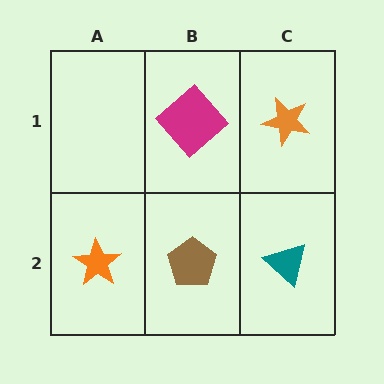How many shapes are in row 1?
2 shapes.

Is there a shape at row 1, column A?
No, that cell is empty.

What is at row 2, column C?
A teal triangle.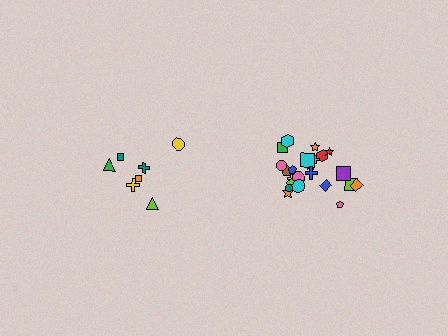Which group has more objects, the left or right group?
The right group.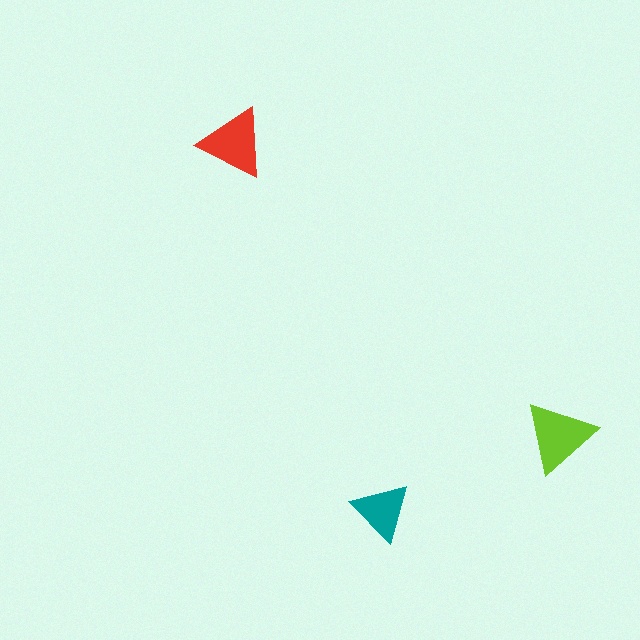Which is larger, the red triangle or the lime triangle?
The lime one.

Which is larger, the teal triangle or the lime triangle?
The lime one.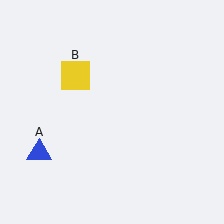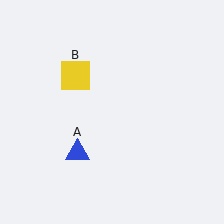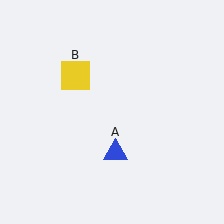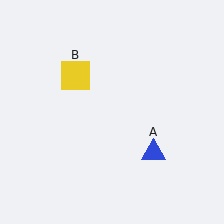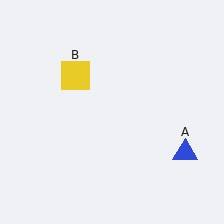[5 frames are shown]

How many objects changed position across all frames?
1 object changed position: blue triangle (object A).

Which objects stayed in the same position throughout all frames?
Yellow square (object B) remained stationary.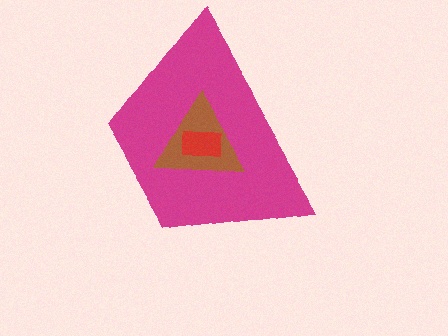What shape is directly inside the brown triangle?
The red rectangle.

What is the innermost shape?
The red rectangle.